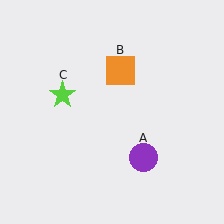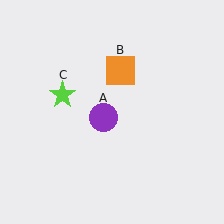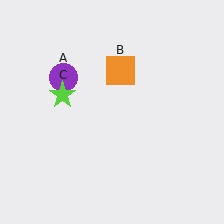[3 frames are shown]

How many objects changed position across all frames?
1 object changed position: purple circle (object A).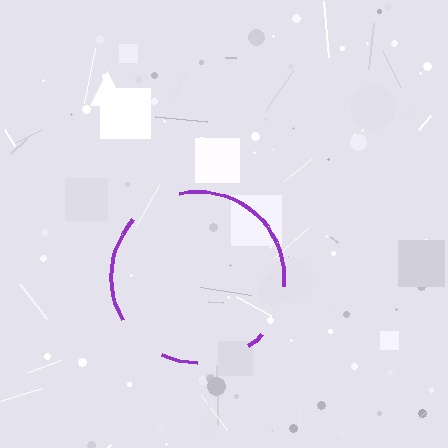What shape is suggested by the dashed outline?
The dashed outline suggests a circle.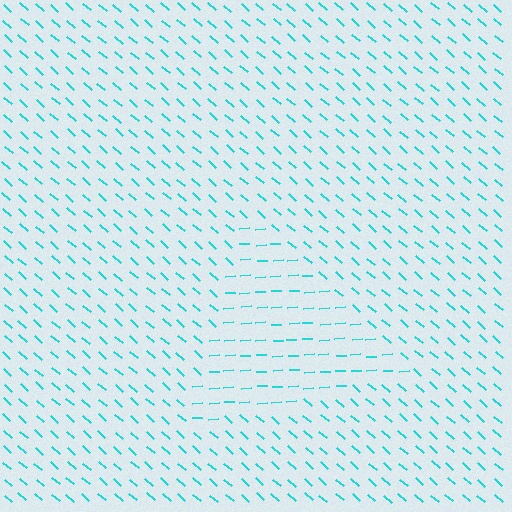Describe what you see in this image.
The image is filled with small cyan line segments. A triangle region in the image has lines oriented differently from the surrounding lines, creating a visible texture boundary.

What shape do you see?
I see a triangle.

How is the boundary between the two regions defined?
The boundary is defined purely by a change in line orientation (approximately 45 degrees difference). All lines are the same color and thickness.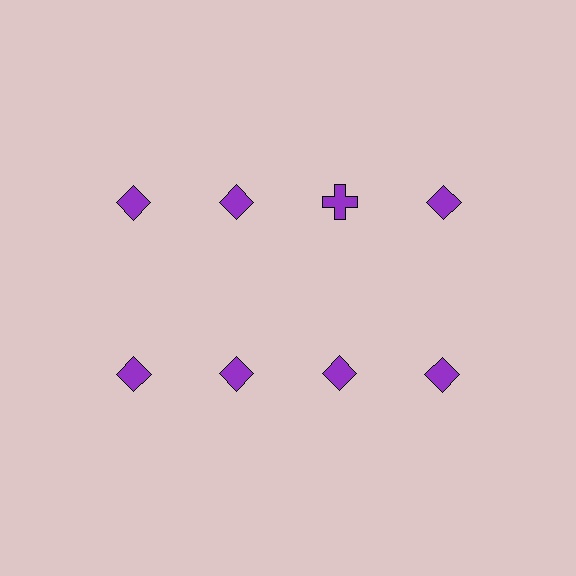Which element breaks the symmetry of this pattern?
The purple cross in the top row, center column breaks the symmetry. All other shapes are purple diamonds.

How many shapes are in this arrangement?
There are 8 shapes arranged in a grid pattern.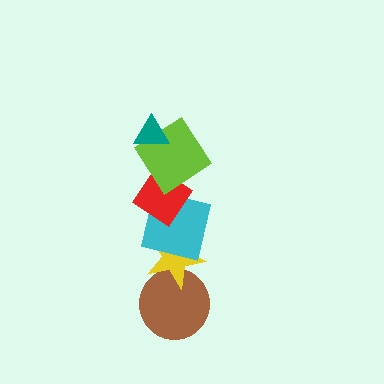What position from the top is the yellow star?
The yellow star is 5th from the top.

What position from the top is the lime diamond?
The lime diamond is 2nd from the top.